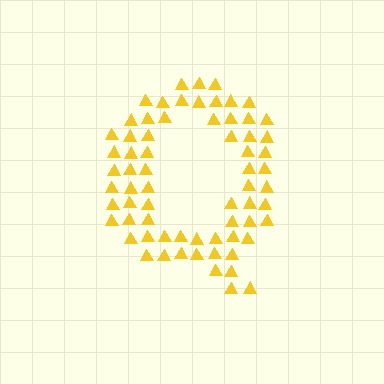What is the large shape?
The large shape is the letter Q.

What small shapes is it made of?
It is made of small triangles.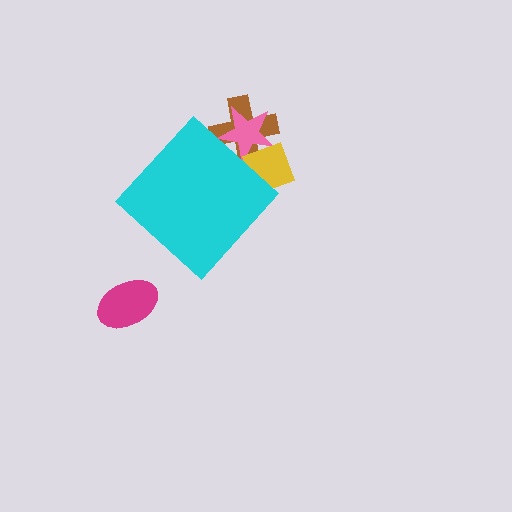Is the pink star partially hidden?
Yes, the pink star is partially hidden behind the cyan diamond.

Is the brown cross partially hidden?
Yes, the brown cross is partially hidden behind the cyan diamond.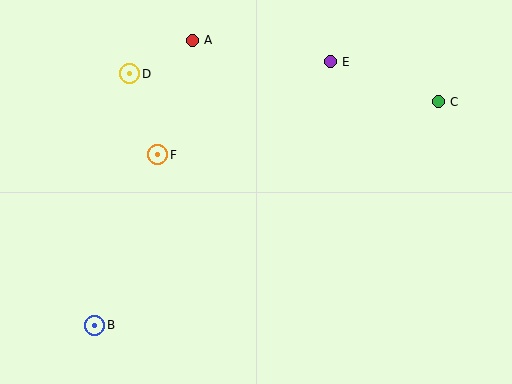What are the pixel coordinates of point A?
Point A is at (192, 40).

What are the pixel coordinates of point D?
Point D is at (130, 74).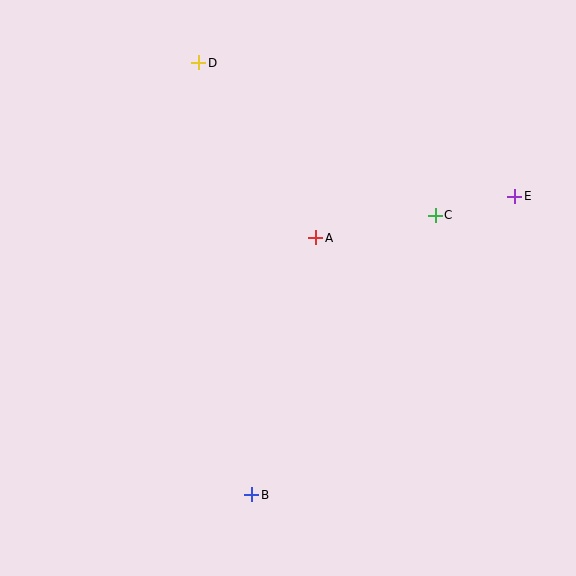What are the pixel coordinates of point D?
Point D is at (198, 63).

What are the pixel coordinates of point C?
Point C is at (435, 215).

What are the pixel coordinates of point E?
Point E is at (514, 196).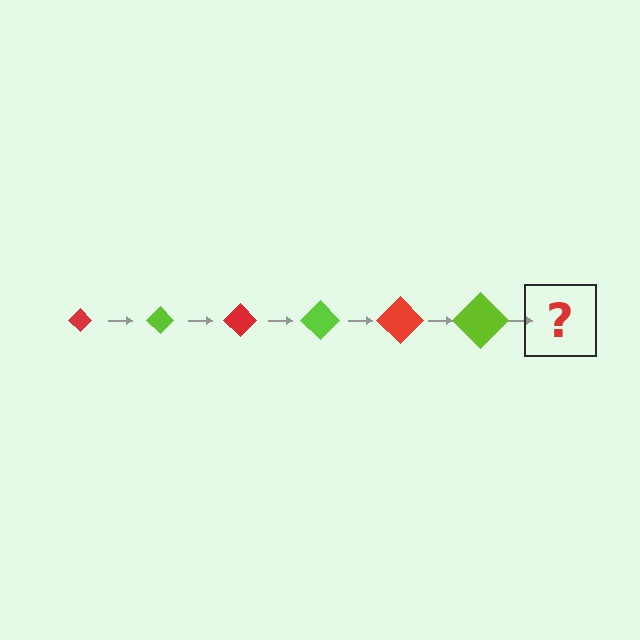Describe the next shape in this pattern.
It should be a red diamond, larger than the previous one.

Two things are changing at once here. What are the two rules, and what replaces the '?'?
The two rules are that the diamond grows larger each step and the color cycles through red and lime. The '?' should be a red diamond, larger than the previous one.